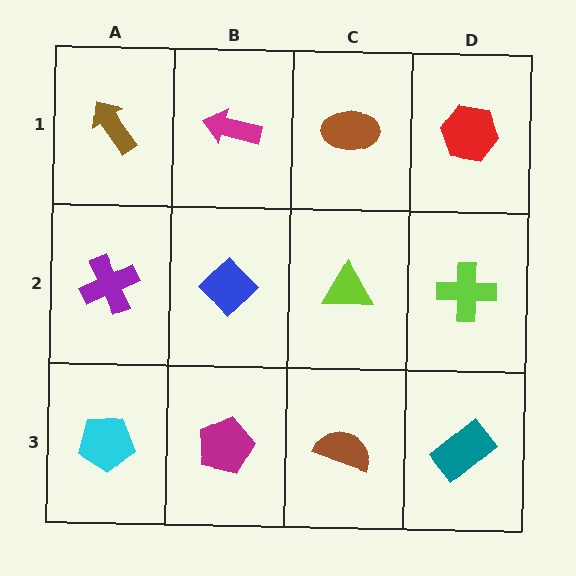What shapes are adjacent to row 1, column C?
A lime triangle (row 2, column C), a magenta arrow (row 1, column B), a red hexagon (row 1, column D).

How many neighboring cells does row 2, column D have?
3.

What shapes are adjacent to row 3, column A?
A purple cross (row 2, column A), a magenta pentagon (row 3, column B).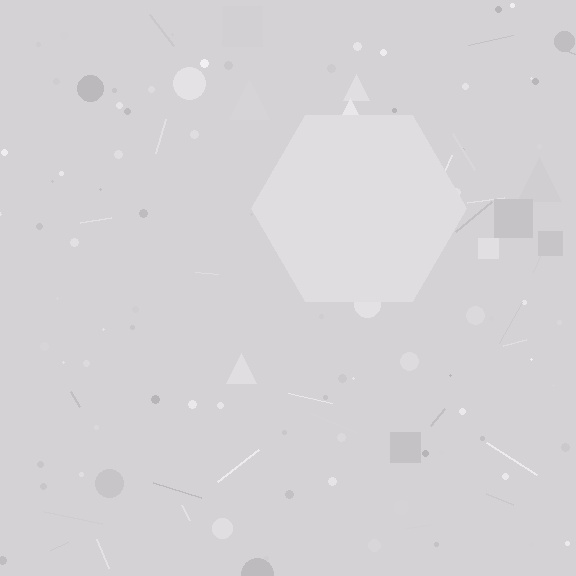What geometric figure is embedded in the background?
A hexagon is embedded in the background.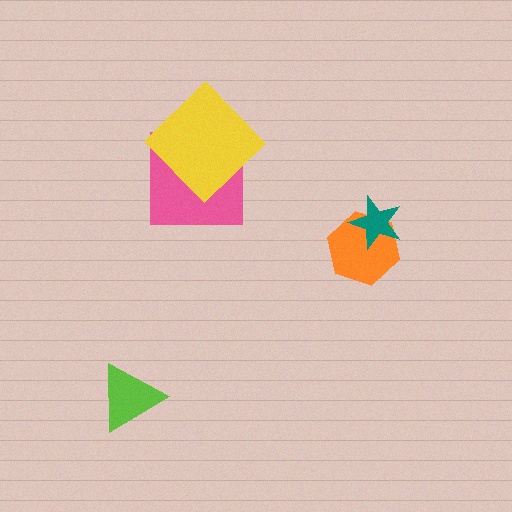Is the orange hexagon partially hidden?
Yes, it is partially covered by another shape.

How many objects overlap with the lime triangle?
0 objects overlap with the lime triangle.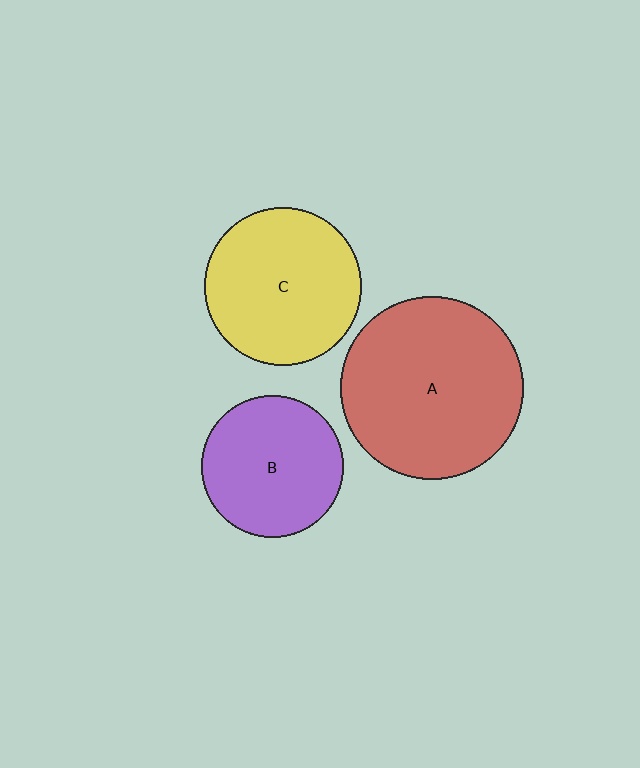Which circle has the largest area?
Circle A (red).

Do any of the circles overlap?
No, none of the circles overlap.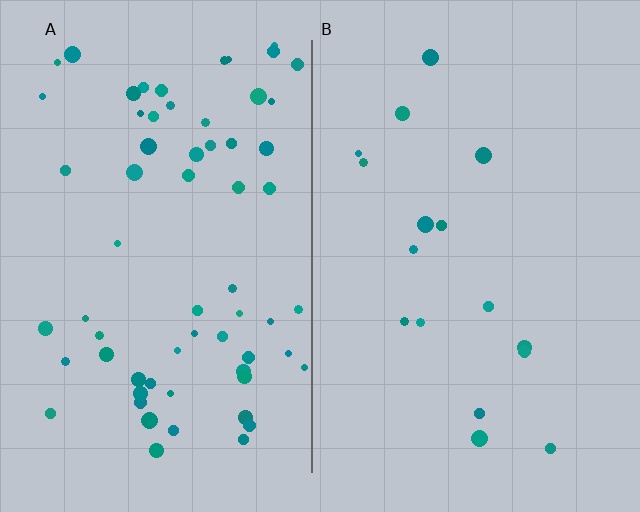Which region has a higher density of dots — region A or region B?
A (the left).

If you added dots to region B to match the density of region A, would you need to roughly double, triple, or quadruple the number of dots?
Approximately quadruple.